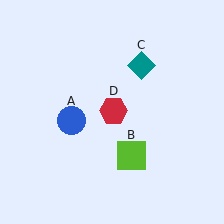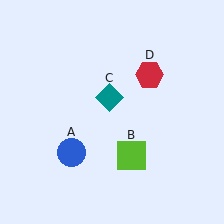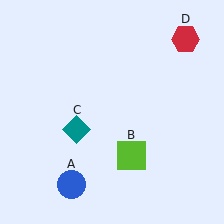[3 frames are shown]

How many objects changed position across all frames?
3 objects changed position: blue circle (object A), teal diamond (object C), red hexagon (object D).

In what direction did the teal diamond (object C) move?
The teal diamond (object C) moved down and to the left.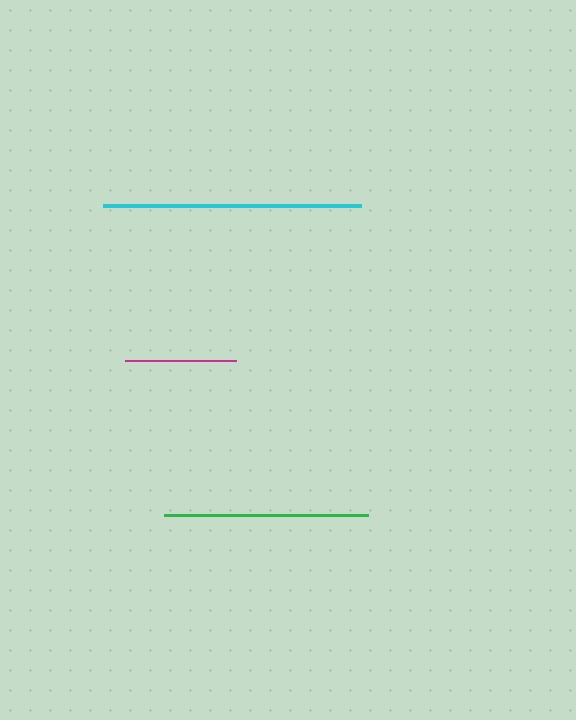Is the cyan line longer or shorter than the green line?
The cyan line is longer than the green line.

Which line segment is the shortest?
The magenta line is the shortest at approximately 110 pixels.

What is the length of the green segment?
The green segment is approximately 204 pixels long.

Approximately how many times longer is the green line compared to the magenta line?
The green line is approximately 1.9 times the length of the magenta line.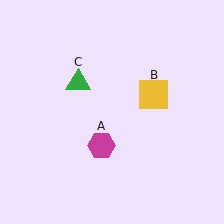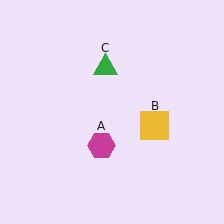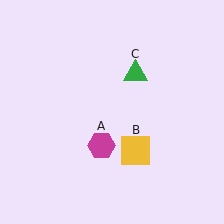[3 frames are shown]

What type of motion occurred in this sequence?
The yellow square (object B), green triangle (object C) rotated clockwise around the center of the scene.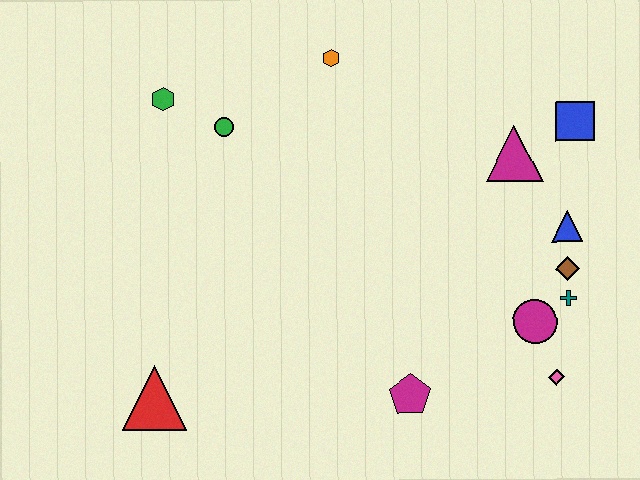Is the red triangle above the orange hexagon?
No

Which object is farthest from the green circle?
The pink diamond is farthest from the green circle.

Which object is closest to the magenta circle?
The teal cross is closest to the magenta circle.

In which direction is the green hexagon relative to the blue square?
The green hexagon is to the left of the blue square.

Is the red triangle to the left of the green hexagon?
Yes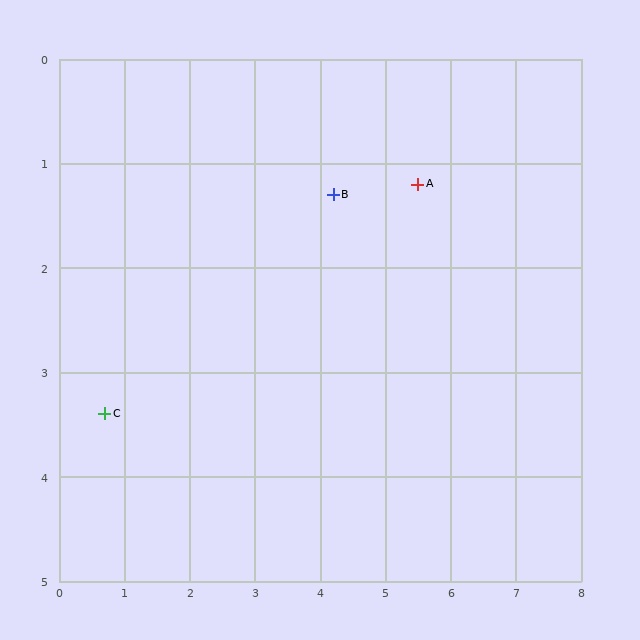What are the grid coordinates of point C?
Point C is at approximately (0.7, 3.4).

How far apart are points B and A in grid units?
Points B and A are about 1.3 grid units apart.